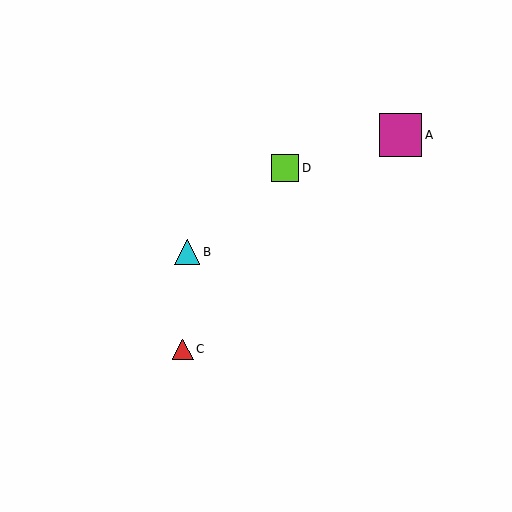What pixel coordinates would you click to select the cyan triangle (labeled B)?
Click at (187, 252) to select the cyan triangle B.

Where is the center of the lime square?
The center of the lime square is at (285, 168).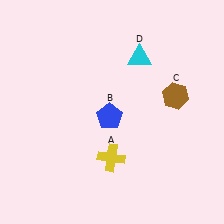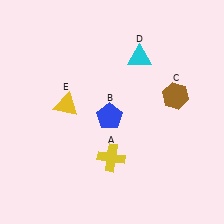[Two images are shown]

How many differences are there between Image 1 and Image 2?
There is 1 difference between the two images.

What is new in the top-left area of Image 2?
A yellow triangle (E) was added in the top-left area of Image 2.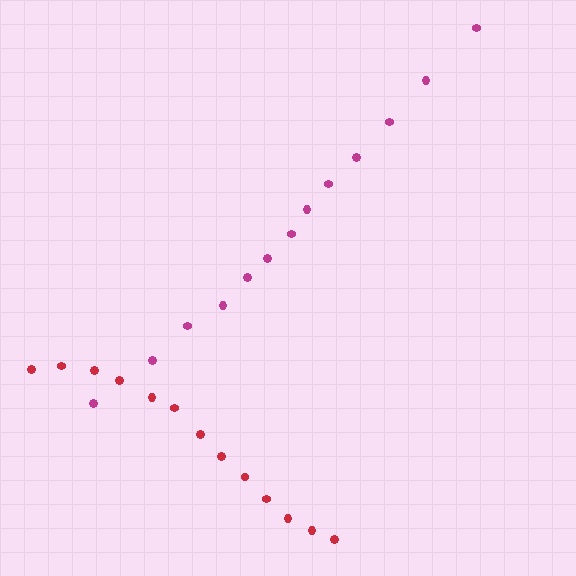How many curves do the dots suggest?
There are 2 distinct paths.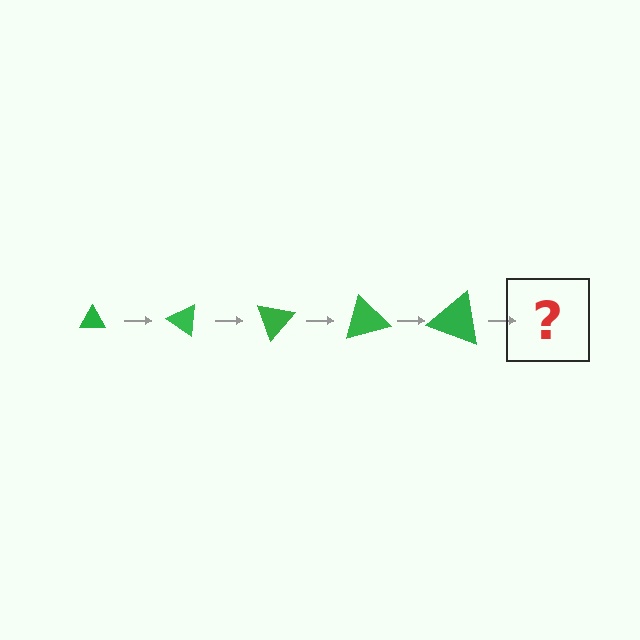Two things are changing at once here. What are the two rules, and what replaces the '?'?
The two rules are that the triangle grows larger each step and it rotates 35 degrees each step. The '?' should be a triangle, larger than the previous one and rotated 175 degrees from the start.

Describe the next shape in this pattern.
It should be a triangle, larger than the previous one and rotated 175 degrees from the start.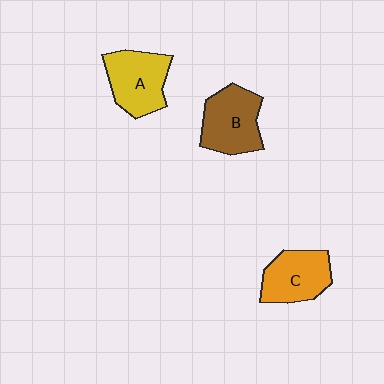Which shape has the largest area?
Shape B (brown).